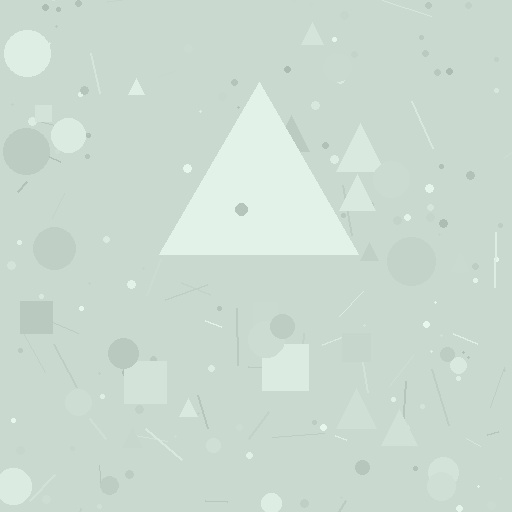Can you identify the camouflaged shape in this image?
The camouflaged shape is a triangle.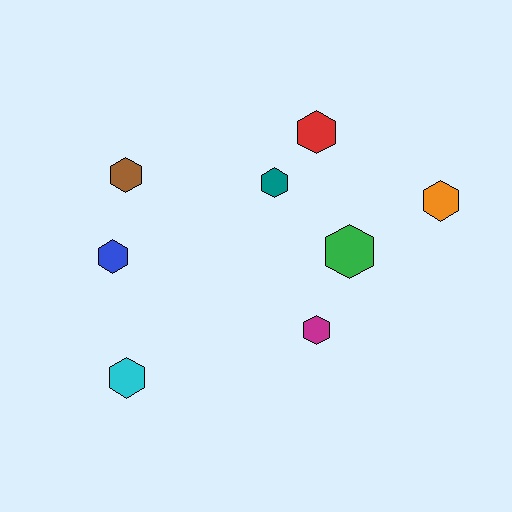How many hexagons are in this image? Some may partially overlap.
There are 8 hexagons.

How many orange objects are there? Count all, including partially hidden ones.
There is 1 orange object.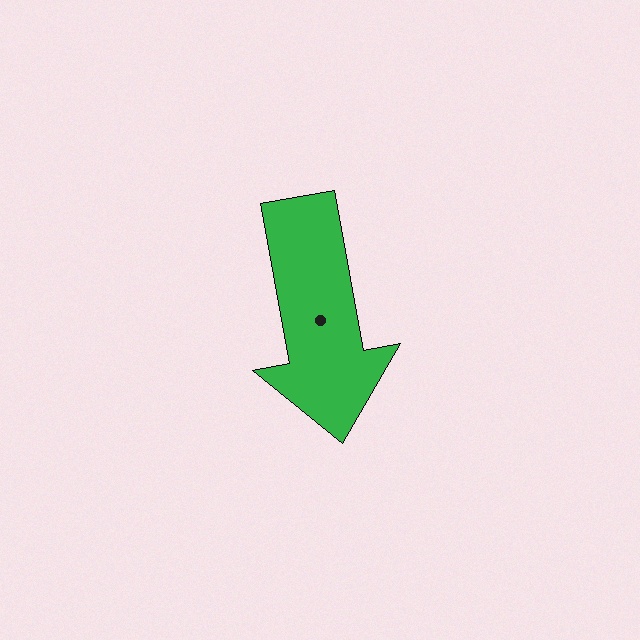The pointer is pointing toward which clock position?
Roughly 6 o'clock.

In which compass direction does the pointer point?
South.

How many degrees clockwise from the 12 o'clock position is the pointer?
Approximately 170 degrees.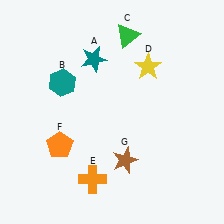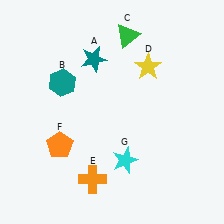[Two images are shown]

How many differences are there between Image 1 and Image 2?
There is 1 difference between the two images.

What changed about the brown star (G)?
In Image 1, G is brown. In Image 2, it changed to cyan.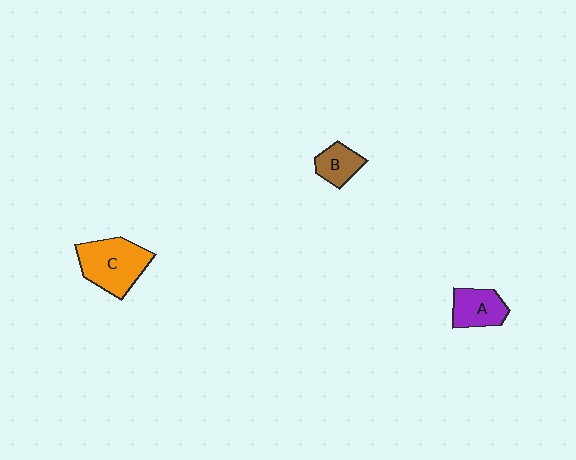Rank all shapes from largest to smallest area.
From largest to smallest: C (orange), A (purple), B (brown).